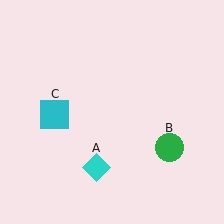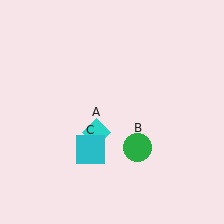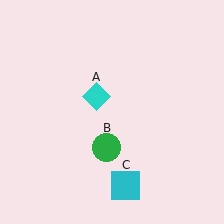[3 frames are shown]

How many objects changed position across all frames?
3 objects changed position: cyan diamond (object A), green circle (object B), cyan square (object C).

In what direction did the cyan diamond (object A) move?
The cyan diamond (object A) moved up.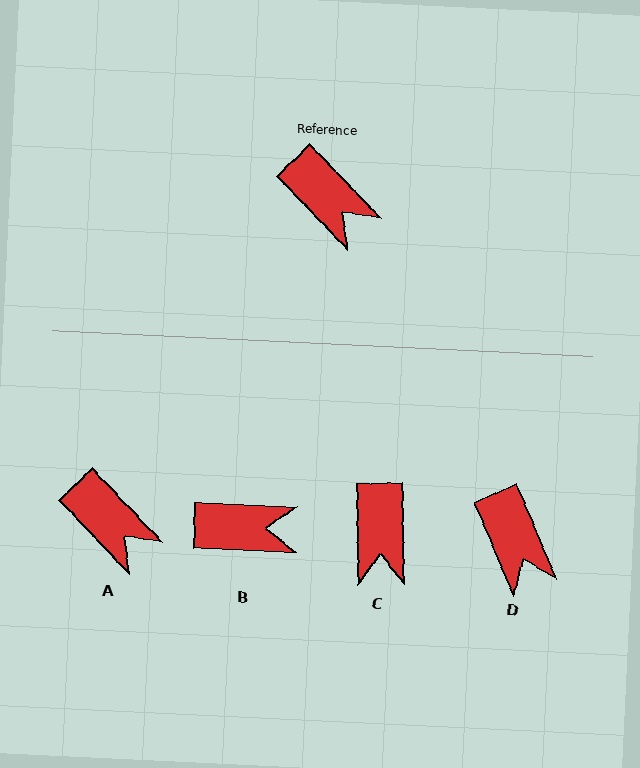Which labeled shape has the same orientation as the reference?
A.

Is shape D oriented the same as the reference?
No, it is off by about 21 degrees.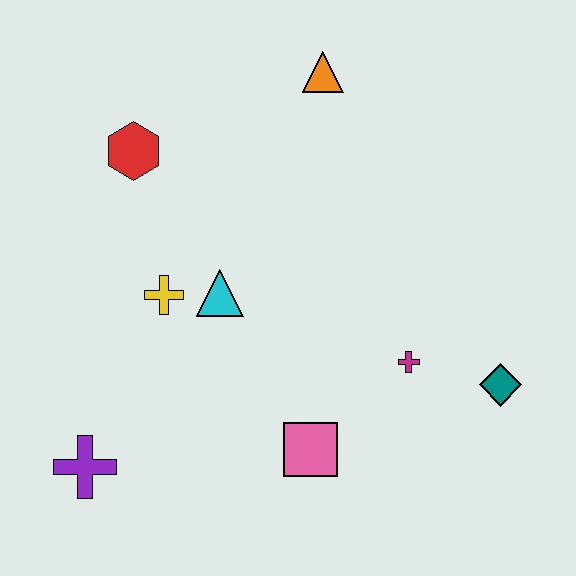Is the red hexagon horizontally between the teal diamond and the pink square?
No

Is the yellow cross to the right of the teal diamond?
No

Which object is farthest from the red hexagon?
The teal diamond is farthest from the red hexagon.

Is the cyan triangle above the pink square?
Yes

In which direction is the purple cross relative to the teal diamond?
The purple cross is to the left of the teal diamond.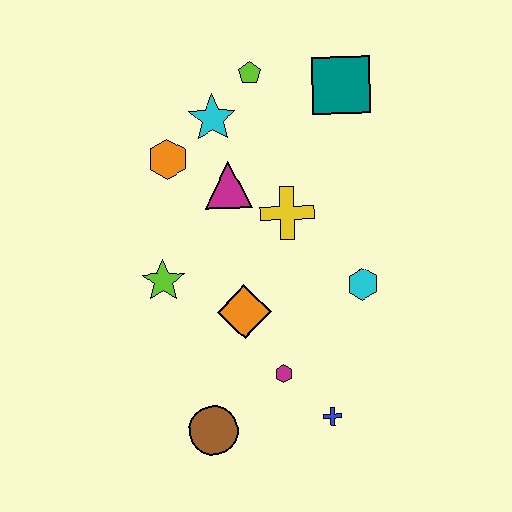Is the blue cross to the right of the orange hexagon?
Yes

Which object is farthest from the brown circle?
The teal square is farthest from the brown circle.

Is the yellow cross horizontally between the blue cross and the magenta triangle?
Yes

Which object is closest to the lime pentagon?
The cyan star is closest to the lime pentagon.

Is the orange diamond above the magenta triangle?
No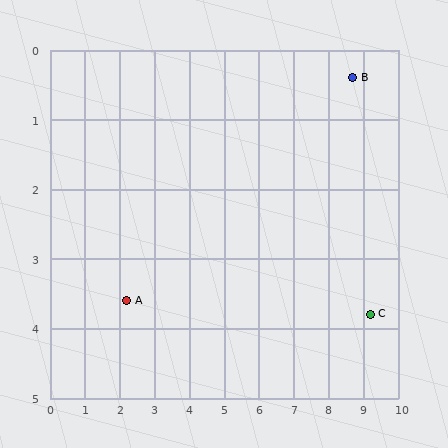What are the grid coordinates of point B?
Point B is at approximately (8.7, 0.4).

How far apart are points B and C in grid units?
Points B and C are about 3.4 grid units apart.